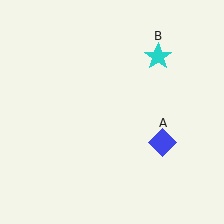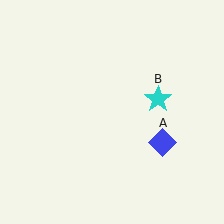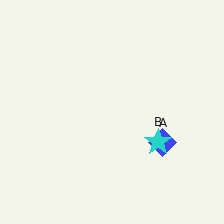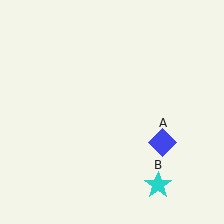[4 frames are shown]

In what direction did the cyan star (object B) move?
The cyan star (object B) moved down.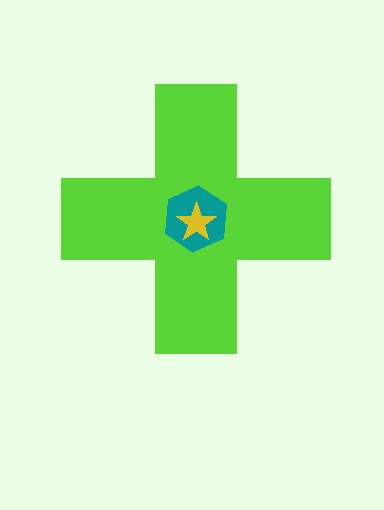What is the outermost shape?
The lime cross.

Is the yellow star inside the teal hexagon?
Yes.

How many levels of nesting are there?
3.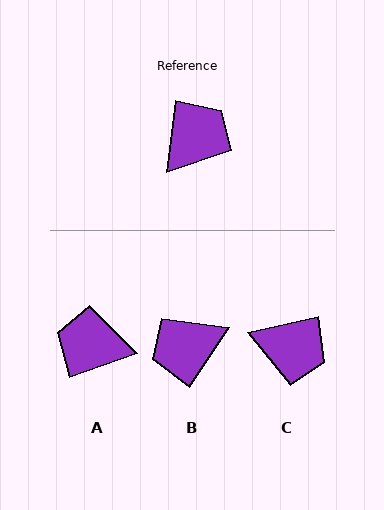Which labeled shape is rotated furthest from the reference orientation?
B, about 154 degrees away.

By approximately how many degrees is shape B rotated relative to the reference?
Approximately 154 degrees counter-clockwise.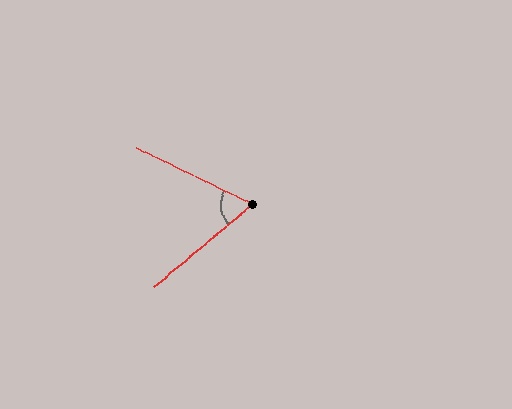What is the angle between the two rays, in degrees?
Approximately 66 degrees.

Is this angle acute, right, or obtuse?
It is acute.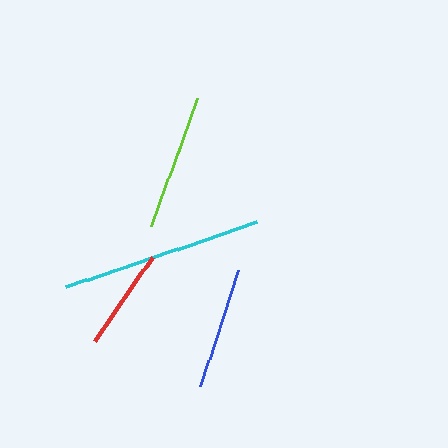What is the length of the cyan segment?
The cyan segment is approximately 202 pixels long.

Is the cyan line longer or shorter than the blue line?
The cyan line is longer than the blue line.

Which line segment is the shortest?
The red line is the shortest at approximately 101 pixels.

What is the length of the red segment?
The red segment is approximately 101 pixels long.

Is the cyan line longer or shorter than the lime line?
The cyan line is longer than the lime line.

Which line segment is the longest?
The cyan line is the longest at approximately 202 pixels.